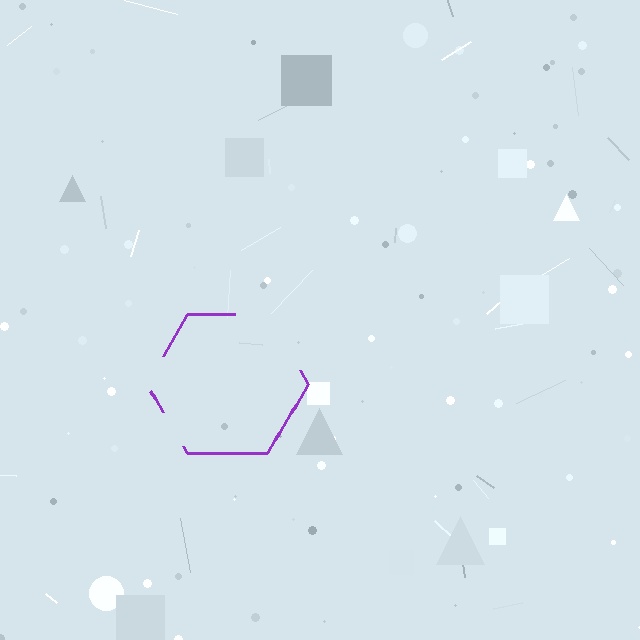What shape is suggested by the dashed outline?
The dashed outline suggests a hexagon.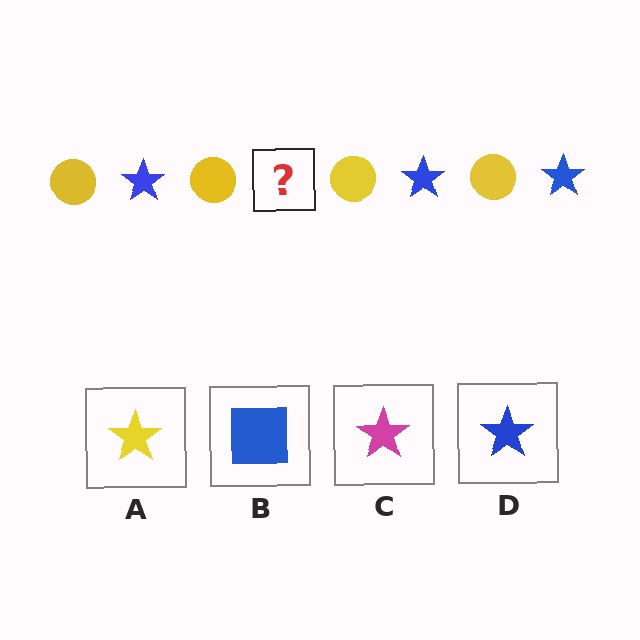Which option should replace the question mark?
Option D.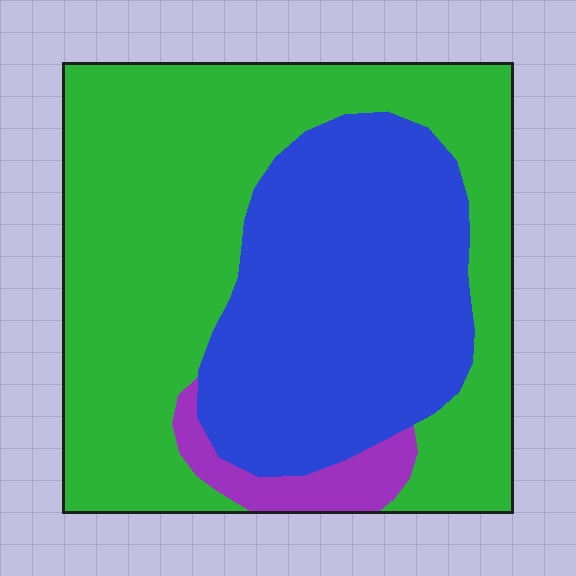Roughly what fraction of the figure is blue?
Blue covers 37% of the figure.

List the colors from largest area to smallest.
From largest to smallest: green, blue, purple.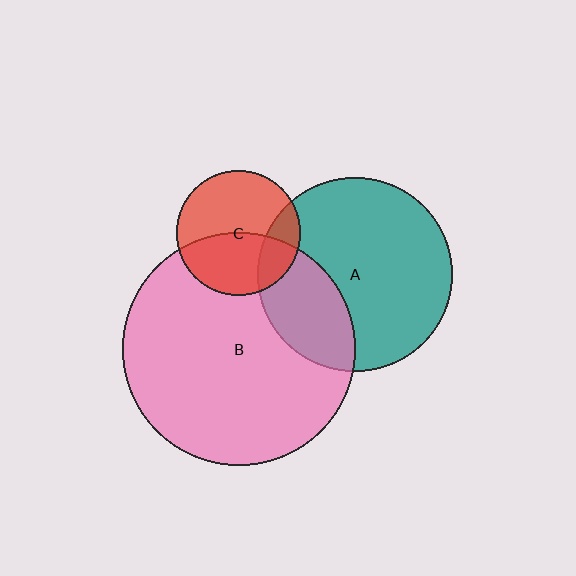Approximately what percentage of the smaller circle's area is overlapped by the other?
Approximately 20%.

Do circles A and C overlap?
Yes.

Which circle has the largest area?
Circle B (pink).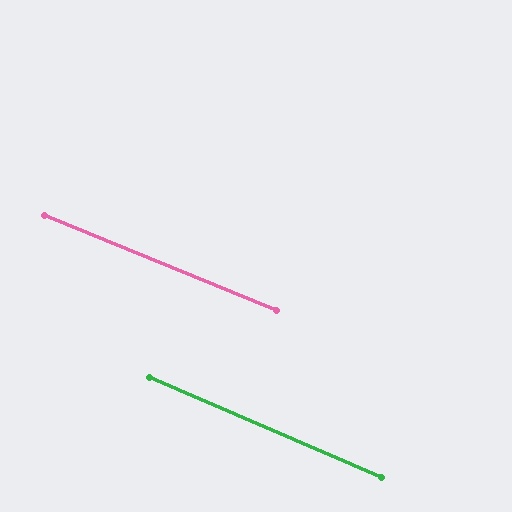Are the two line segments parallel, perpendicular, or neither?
Parallel — their directions differ by only 1.0°.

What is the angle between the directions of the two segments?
Approximately 1 degree.